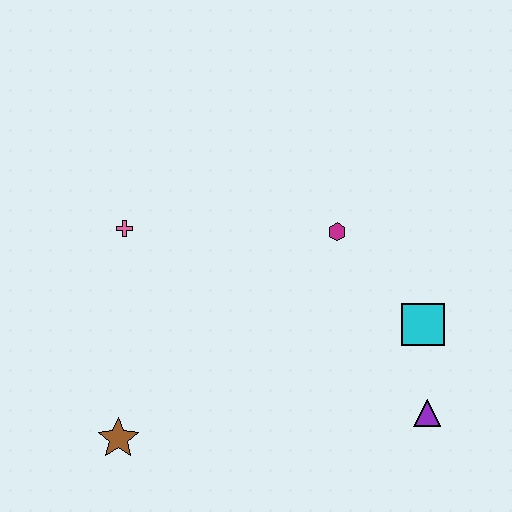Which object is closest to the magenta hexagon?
The cyan square is closest to the magenta hexagon.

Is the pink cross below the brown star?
No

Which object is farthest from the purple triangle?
The pink cross is farthest from the purple triangle.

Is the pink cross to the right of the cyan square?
No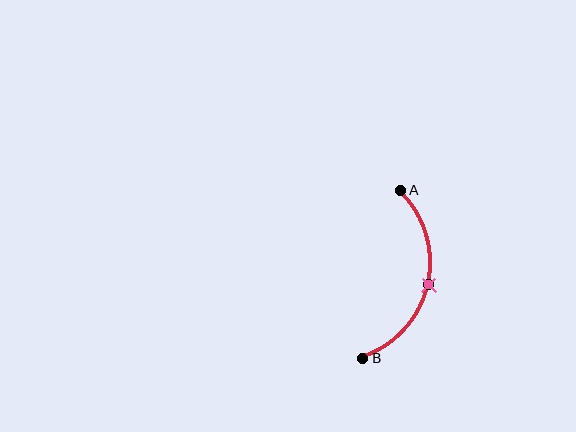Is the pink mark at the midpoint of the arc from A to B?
Yes. The pink mark lies on the arc at equal arc-length from both A and B — it is the arc midpoint.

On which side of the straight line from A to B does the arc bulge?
The arc bulges to the right of the straight line connecting A and B.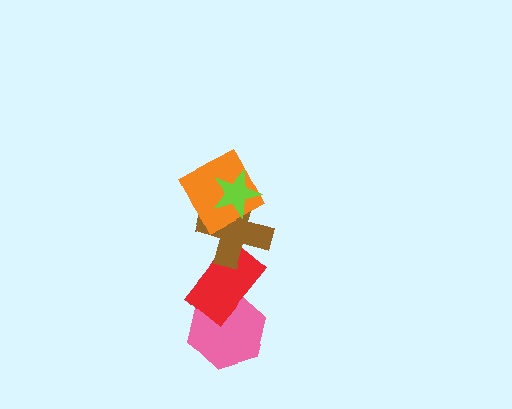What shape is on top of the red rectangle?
The brown cross is on top of the red rectangle.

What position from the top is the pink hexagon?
The pink hexagon is 5th from the top.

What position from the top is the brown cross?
The brown cross is 3rd from the top.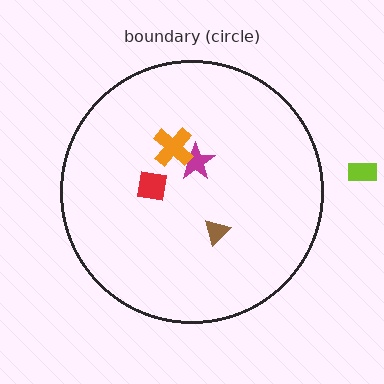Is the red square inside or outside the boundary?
Inside.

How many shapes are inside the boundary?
4 inside, 1 outside.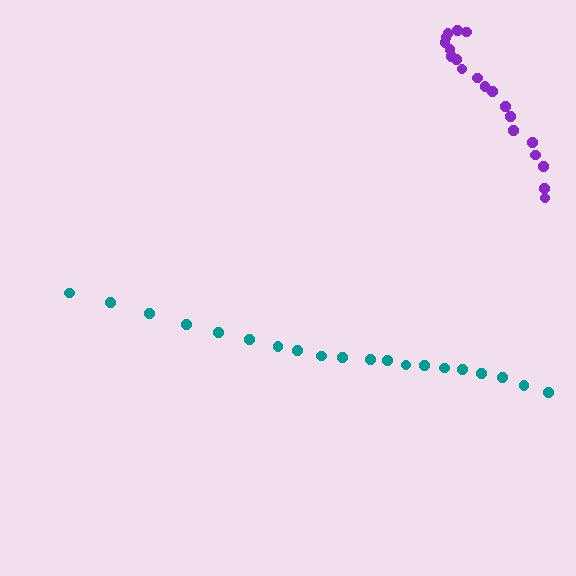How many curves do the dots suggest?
There are 2 distinct paths.